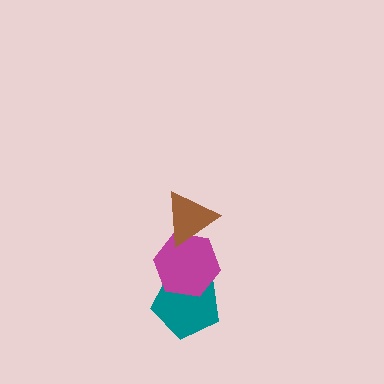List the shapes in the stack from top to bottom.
From top to bottom: the brown triangle, the magenta hexagon, the teal pentagon.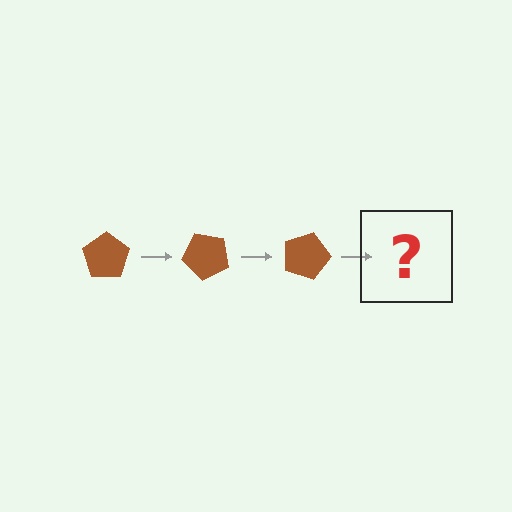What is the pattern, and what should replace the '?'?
The pattern is that the pentagon rotates 45 degrees each step. The '?' should be a brown pentagon rotated 135 degrees.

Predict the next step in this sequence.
The next step is a brown pentagon rotated 135 degrees.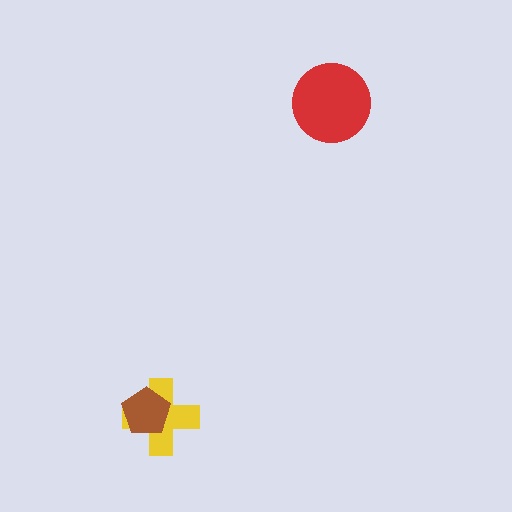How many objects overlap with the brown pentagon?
1 object overlaps with the brown pentagon.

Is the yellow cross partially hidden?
Yes, it is partially covered by another shape.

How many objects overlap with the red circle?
0 objects overlap with the red circle.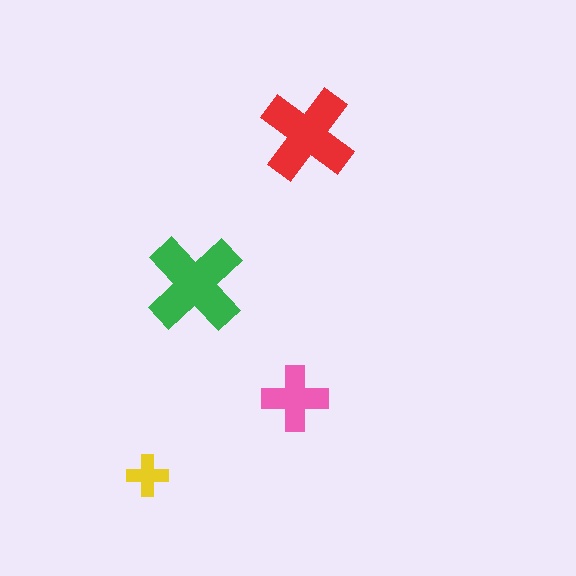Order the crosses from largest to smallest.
the green one, the red one, the pink one, the yellow one.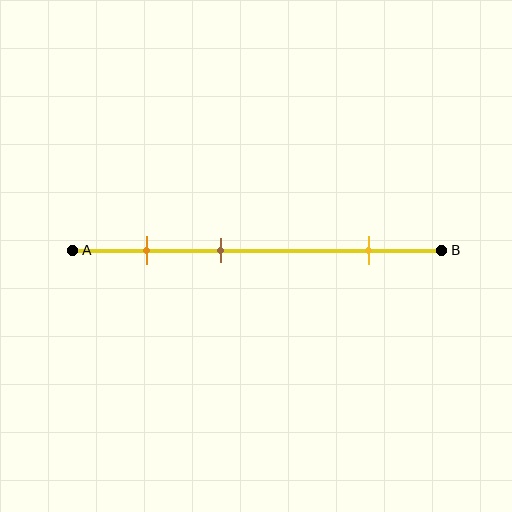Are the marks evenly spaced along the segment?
No, the marks are not evenly spaced.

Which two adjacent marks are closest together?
The orange and brown marks are the closest adjacent pair.